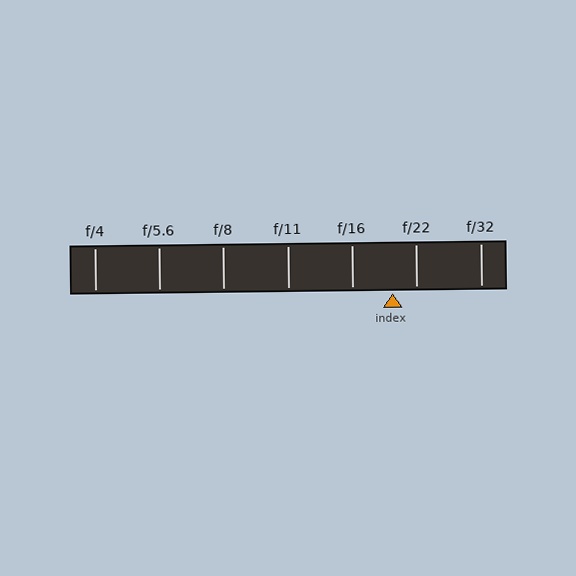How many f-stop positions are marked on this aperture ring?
There are 7 f-stop positions marked.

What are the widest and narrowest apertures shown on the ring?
The widest aperture shown is f/4 and the narrowest is f/32.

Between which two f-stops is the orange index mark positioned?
The index mark is between f/16 and f/22.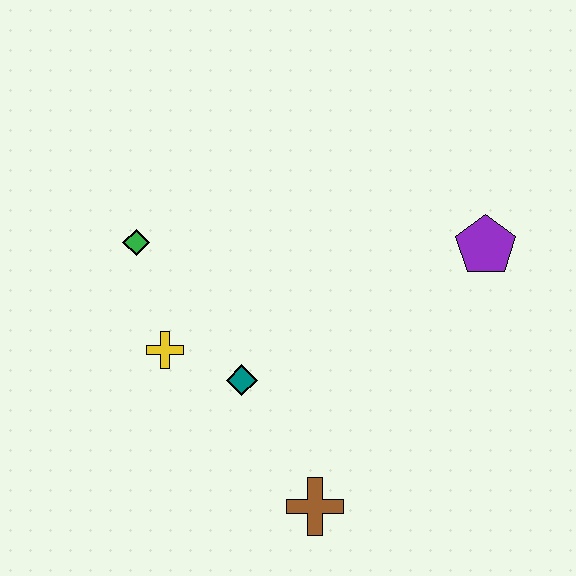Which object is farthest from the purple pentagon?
The green diamond is farthest from the purple pentagon.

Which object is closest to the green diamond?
The yellow cross is closest to the green diamond.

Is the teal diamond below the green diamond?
Yes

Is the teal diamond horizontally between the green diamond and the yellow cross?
No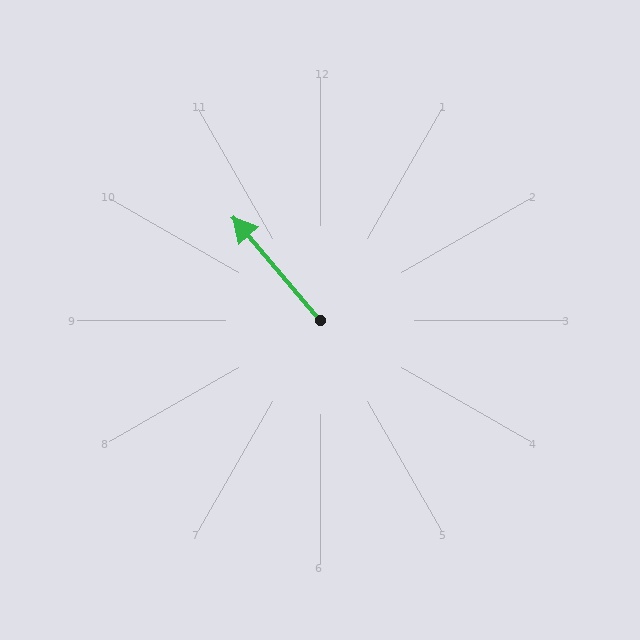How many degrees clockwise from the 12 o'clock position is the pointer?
Approximately 320 degrees.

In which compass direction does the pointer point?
Northwest.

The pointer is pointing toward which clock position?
Roughly 11 o'clock.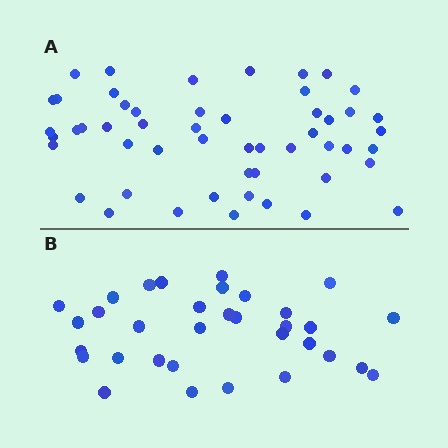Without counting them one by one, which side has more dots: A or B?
Region A (the top region) has more dots.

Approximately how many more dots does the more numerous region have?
Region A has approximately 20 more dots than region B.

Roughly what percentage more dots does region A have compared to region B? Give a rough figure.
About 60% more.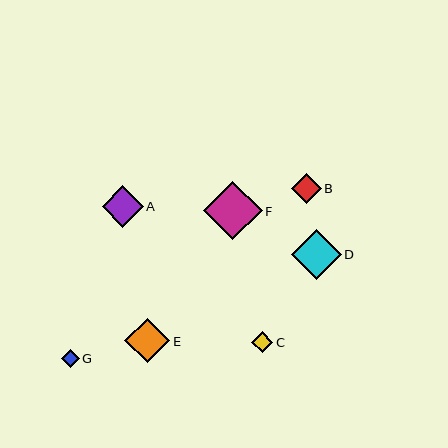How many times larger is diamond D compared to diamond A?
Diamond D is approximately 1.2 times the size of diamond A.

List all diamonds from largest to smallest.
From largest to smallest: F, D, E, A, B, C, G.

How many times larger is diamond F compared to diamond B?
Diamond F is approximately 2.0 times the size of diamond B.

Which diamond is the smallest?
Diamond G is the smallest with a size of approximately 18 pixels.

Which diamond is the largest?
Diamond F is the largest with a size of approximately 59 pixels.